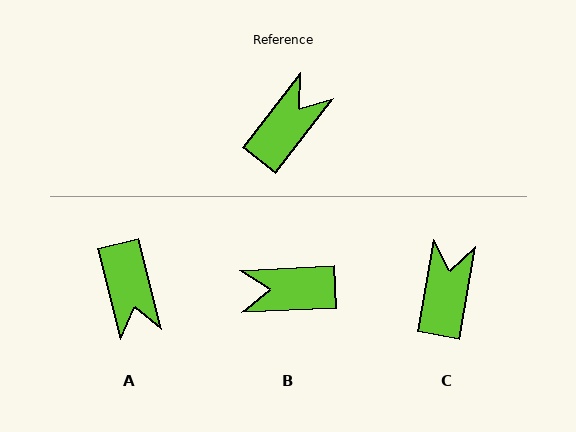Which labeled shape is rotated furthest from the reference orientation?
B, about 131 degrees away.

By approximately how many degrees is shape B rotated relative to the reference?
Approximately 131 degrees counter-clockwise.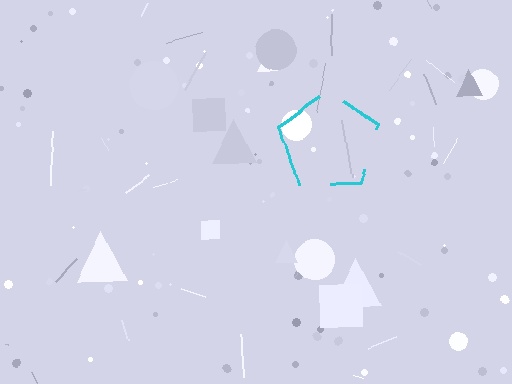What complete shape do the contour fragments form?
The contour fragments form a pentagon.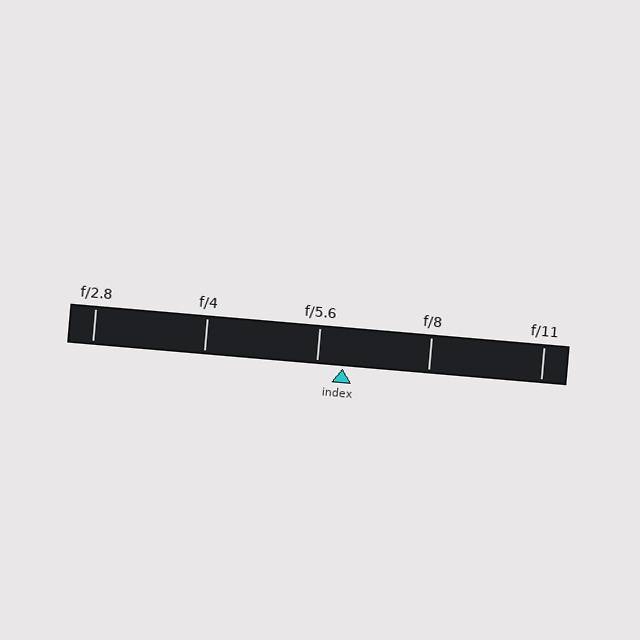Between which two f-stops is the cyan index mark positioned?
The index mark is between f/5.6 and f/8.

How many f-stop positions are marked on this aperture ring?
There are 5 f-stop positions marked.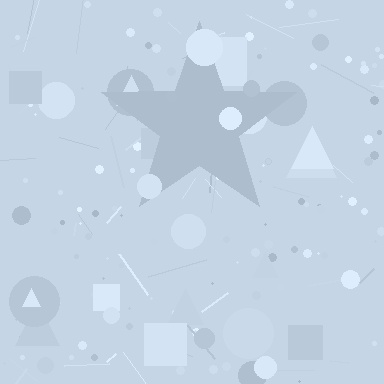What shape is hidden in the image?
A star is hidden in the image.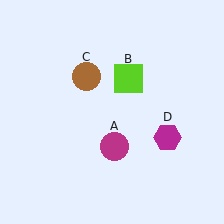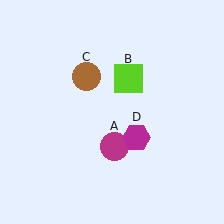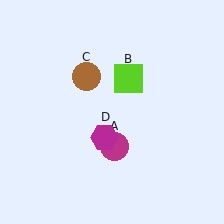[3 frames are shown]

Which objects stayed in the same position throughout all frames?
Magenta circle (object A) and lime square (object B) and brown circle (object C) remained stationary.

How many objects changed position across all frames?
1 object changed position: magenta hexagon (object D).